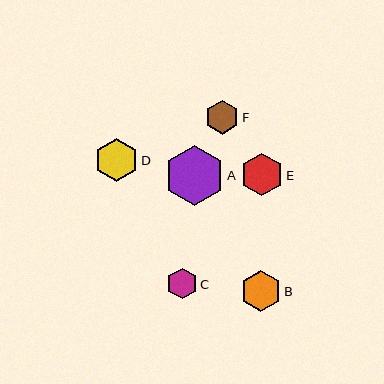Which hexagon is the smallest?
Hexagon C is the smallest with a size of approximately 31 pixels.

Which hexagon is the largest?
Hexagon A is the largest with a size of approximately 60 pixels.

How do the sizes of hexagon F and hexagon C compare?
Hexagon F and hexagon C are approximately the same size.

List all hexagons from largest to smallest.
From largest to smallest: A, D, E, B, F, C.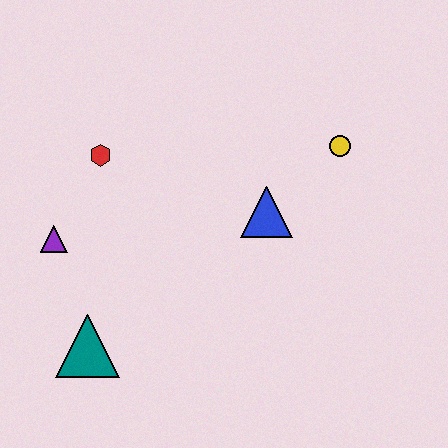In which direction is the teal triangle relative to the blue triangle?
The teal triangle is to the left of the blue triangle.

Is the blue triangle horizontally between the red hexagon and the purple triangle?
No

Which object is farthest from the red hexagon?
The yellow circle is farthest from the red hexagon.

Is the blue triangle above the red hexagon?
No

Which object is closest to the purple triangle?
The red hexagon is closest to the purple triangle.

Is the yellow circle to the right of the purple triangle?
Yes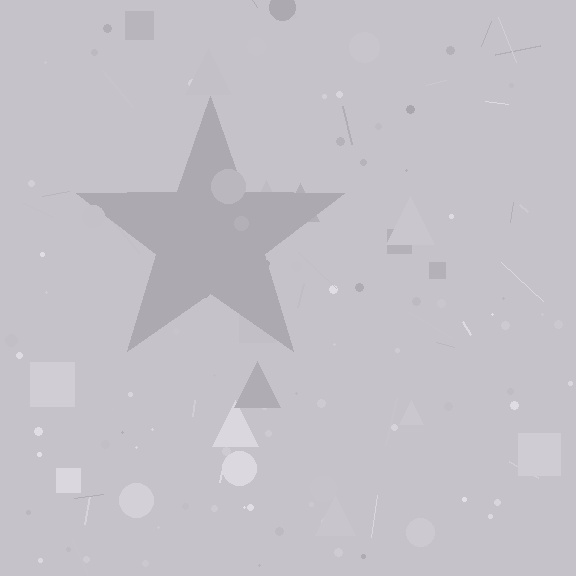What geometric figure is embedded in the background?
A star is embedded in the background.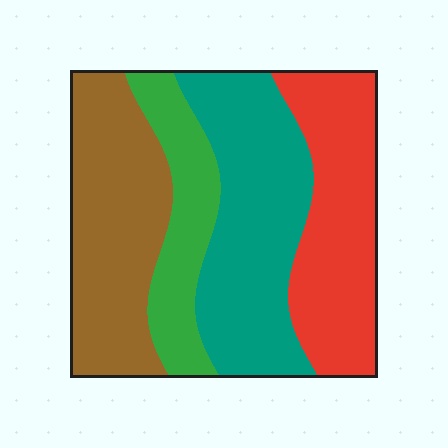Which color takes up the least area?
Green, at roughly 15%.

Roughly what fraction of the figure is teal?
Teal takes up about one third (1/3) of the figure.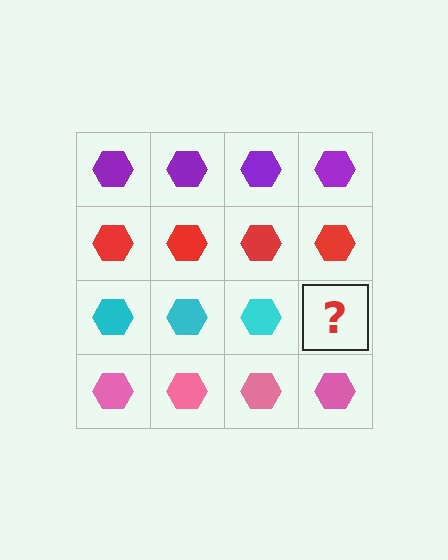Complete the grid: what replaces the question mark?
The question mark should be replaced with a cyan hexagon.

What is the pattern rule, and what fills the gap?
The rule is that each row has a consistent color. The gap should be filled with a cyan hexagon.